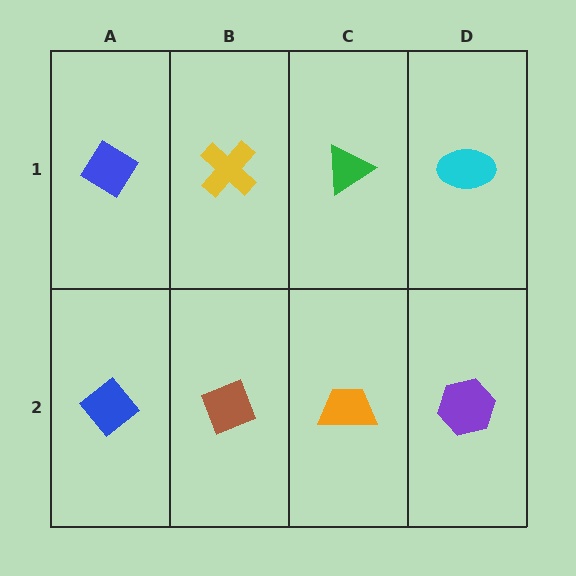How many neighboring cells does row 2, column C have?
3.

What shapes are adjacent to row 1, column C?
An orange trapezoid (row 2, column C), a yellow cross (row 1, column B), a cyan ellipse (row 1, column D).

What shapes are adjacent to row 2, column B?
A yellow cross (row 1, column B), a blue diamond (row 2, column A), an orange trapezoid (row 2, column C).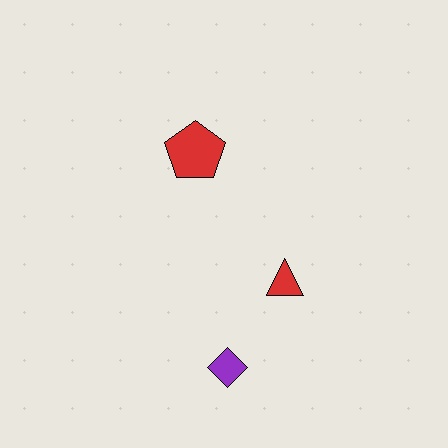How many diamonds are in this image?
There is 1 diamond.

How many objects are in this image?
There are 3 objects.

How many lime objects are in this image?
There are no lime objects.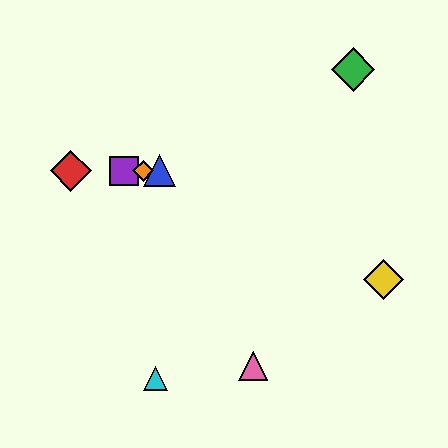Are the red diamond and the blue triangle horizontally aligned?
Yes, both are at y≈171.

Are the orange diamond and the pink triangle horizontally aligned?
No, the orange diamond is at y≈171 and the pink triangle is at y≈366.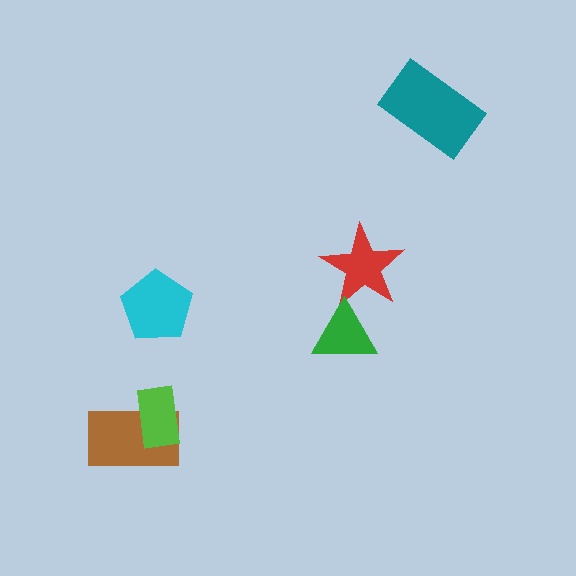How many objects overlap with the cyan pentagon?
0 objects overlap with the cyan pentagon.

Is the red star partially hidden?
Yes, it is partially covered by another shape.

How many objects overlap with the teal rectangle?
0 objects overlap with the teal rectangle.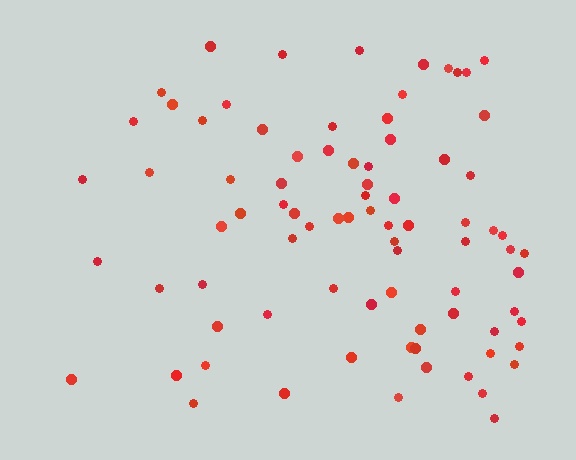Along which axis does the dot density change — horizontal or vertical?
Horizontal.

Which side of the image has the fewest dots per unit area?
The left.